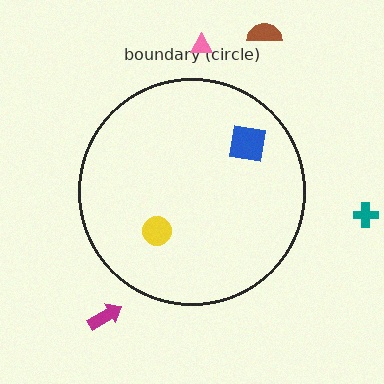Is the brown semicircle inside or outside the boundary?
Outside.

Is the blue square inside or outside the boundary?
Inside.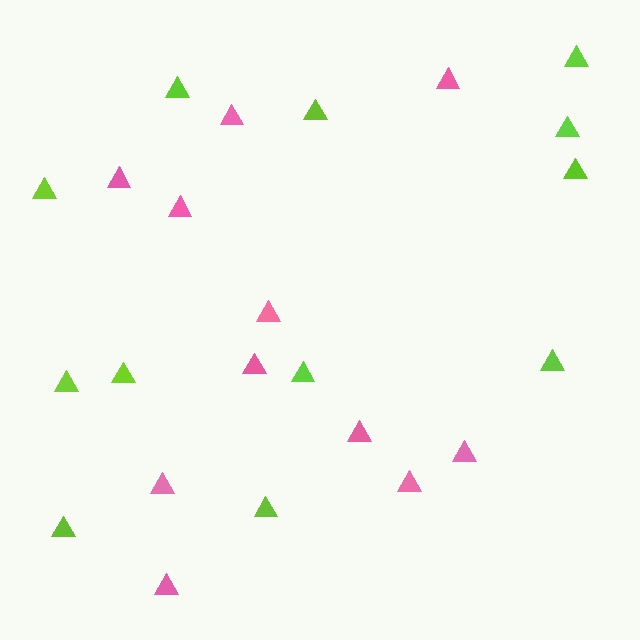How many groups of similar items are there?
There are 2 groups: one group of pink triangles (11) and one group of lime triangles (12).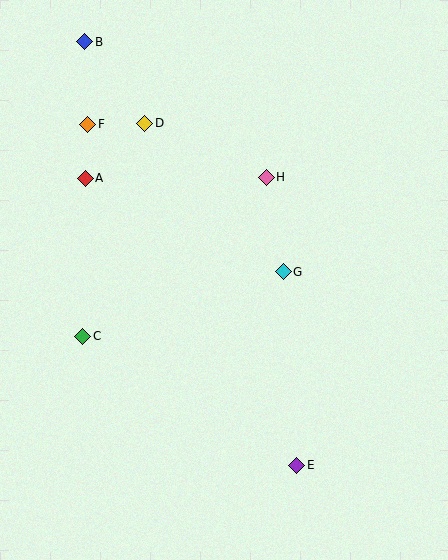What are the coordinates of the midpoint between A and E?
The midpoint between A and E is at (191, 322).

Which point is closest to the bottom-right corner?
Point E is closest to the bottom-right corner.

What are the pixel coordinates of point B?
Point B is at (85, 42).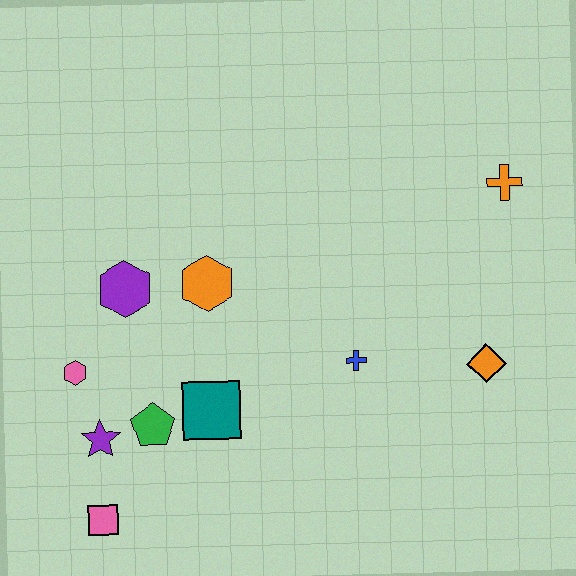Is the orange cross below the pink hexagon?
No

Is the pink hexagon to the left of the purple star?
Yes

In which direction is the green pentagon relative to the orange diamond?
The green pentagon is to the left of the orange diamond.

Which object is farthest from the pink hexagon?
The orange cross is farthest from the pink hexagon.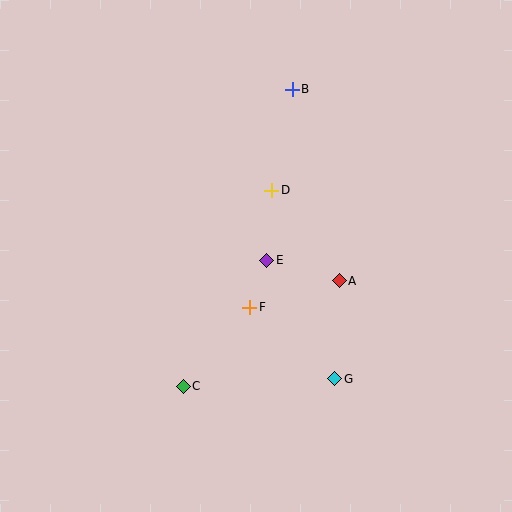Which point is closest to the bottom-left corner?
Point C is closest to the bottom-left corner.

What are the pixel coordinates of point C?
Point C is at (183, 386).